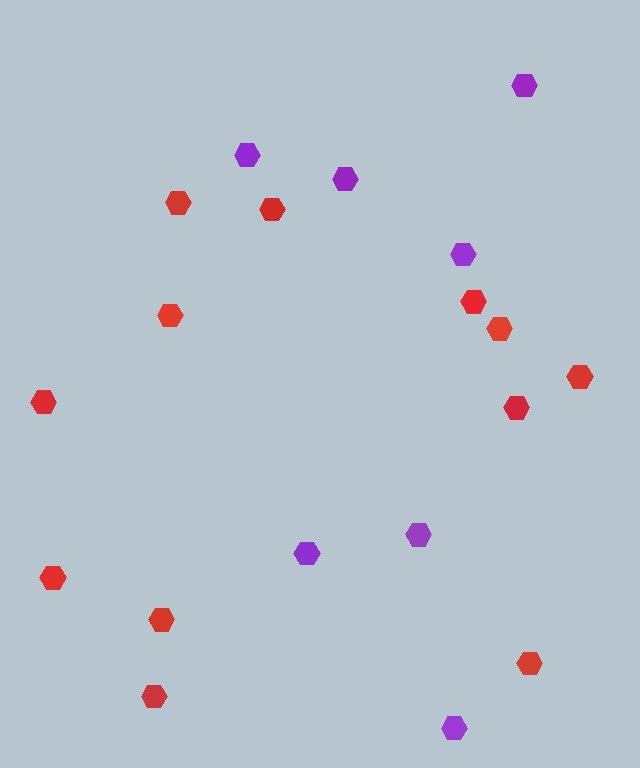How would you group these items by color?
There are 2 groups: one group of red hexagons (12) and one group of purple hexagons (7).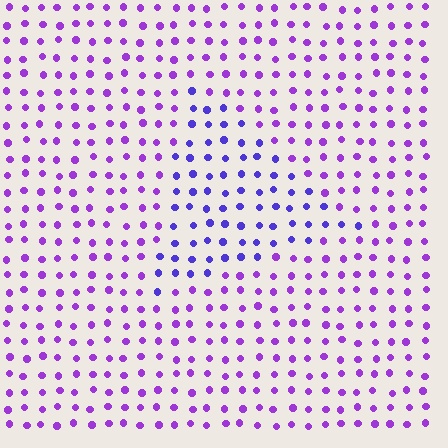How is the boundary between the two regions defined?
The boundary is defined purely by a slight shift in hue (about 30 degrees). Spacing, size, and orientation are identical on both sides.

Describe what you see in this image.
The image is filled with small purple elements in a uniform arrangement. A triangle-shaped region is visible where the elements are tinted to a slightly different hue, forming a subtle color boundary.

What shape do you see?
I see a triangle.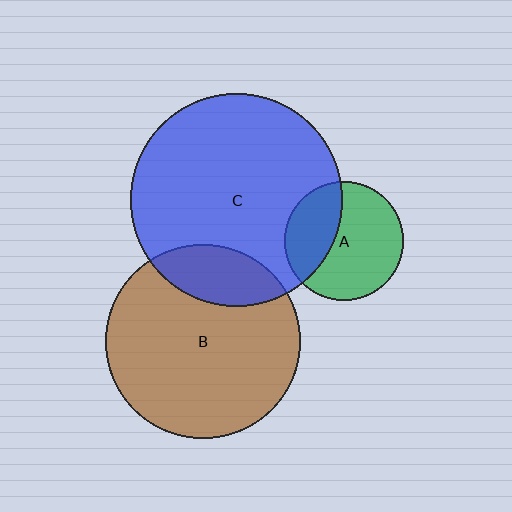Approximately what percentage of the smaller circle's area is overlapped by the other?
Approximately 20%.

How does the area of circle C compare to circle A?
Approximately 3.2 times.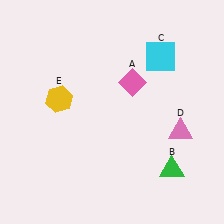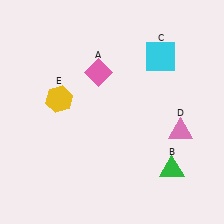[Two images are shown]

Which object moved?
The pink diamond (A) moved left.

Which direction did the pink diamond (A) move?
The pink diamond (A) moved left.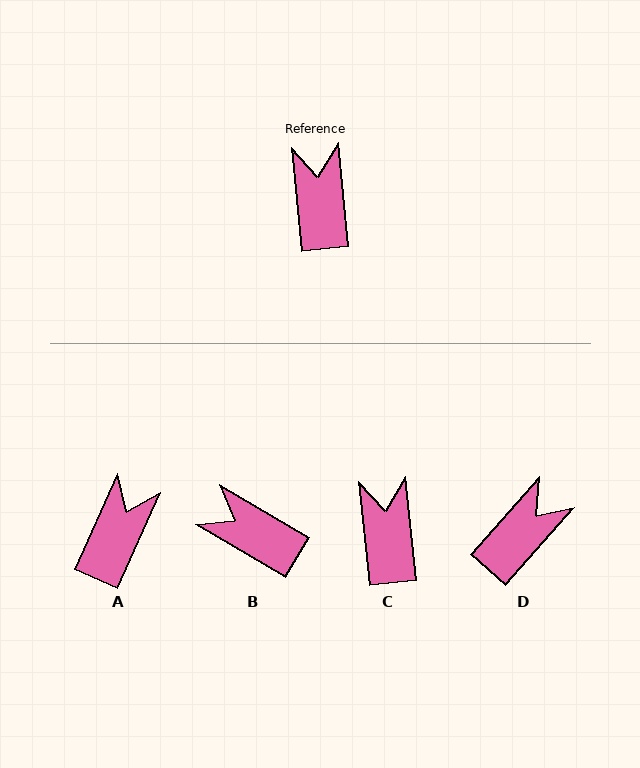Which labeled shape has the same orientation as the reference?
C.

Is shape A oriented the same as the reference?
No, it is off by about 30 degrees.